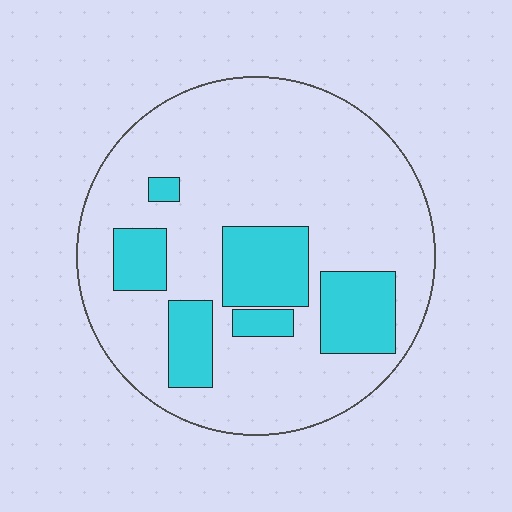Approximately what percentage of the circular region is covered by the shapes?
Approximately 25%.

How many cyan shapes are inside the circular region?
6.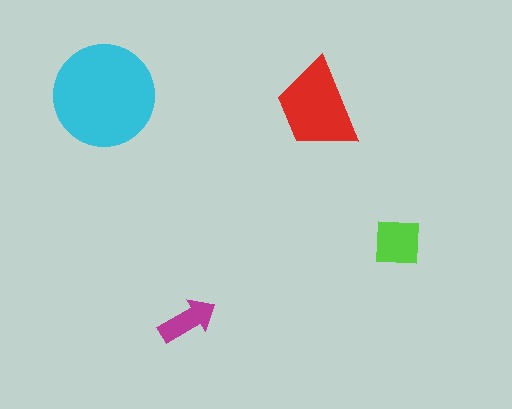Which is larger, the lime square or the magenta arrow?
The lime square.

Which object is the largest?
The cyan circle.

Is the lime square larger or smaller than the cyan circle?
Smaller.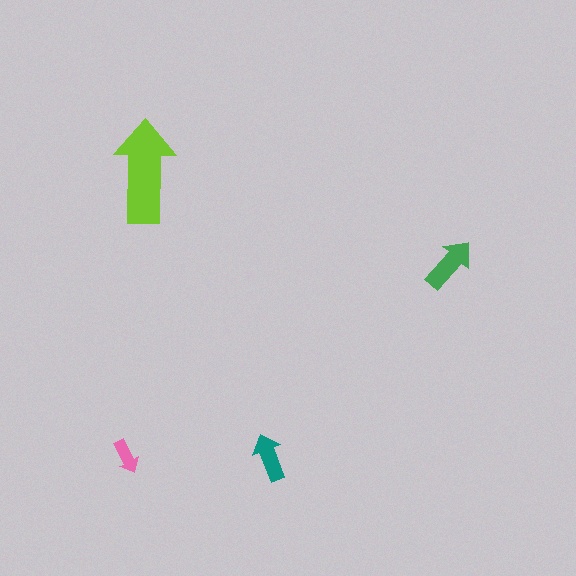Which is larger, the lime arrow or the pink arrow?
The lime one.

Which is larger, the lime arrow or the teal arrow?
The lime one.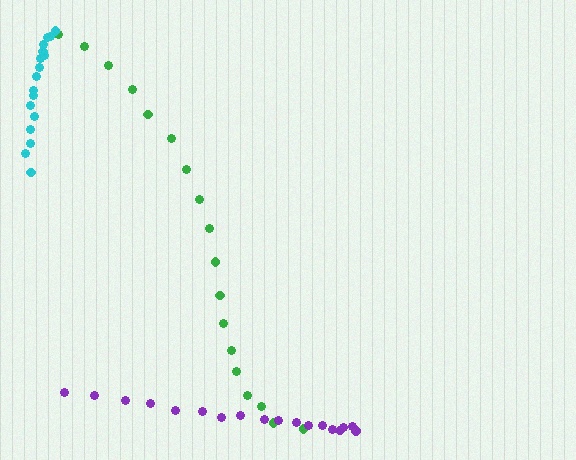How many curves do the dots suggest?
There are 3 distinct paths.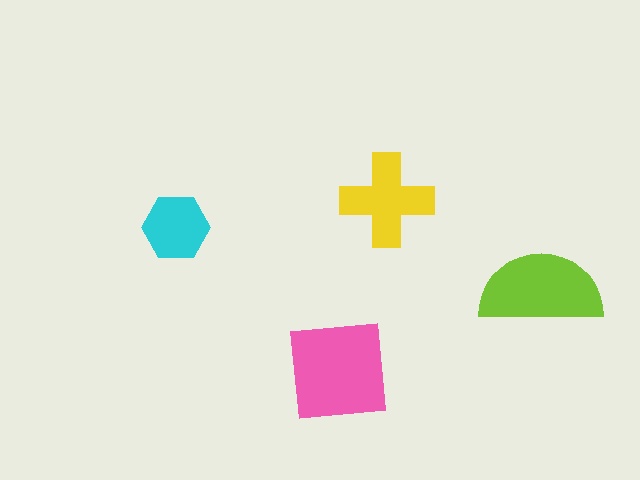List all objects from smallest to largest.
The cyan hexagon, the yellow cross, the lime semicircle, the pink square.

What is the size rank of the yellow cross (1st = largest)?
3rd.